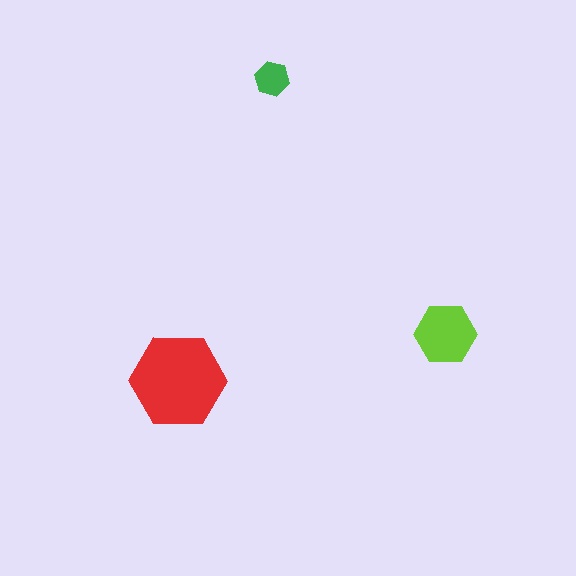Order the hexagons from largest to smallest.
the red one, the lime one, the green one.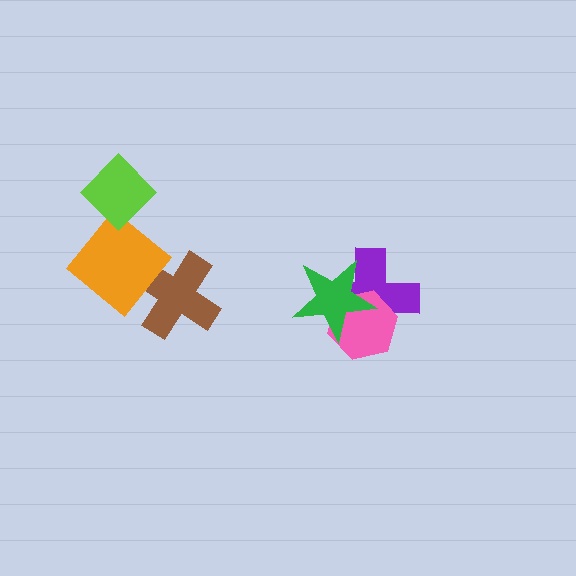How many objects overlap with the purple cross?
2 objects overlap with the purple cross.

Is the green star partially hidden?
No, no other shape covers it.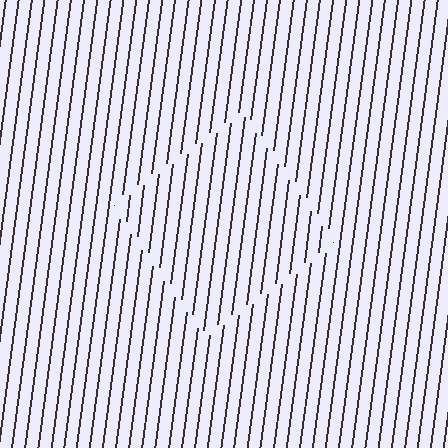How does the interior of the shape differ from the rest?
The interior of the shape contains the same grating, shifted by half a period — the contour is defined by the phase discontinuity where line-ends from the inner and outer gratings abut.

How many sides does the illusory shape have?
4 sides — the line-ends trace a square.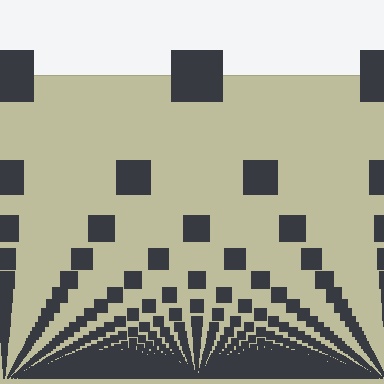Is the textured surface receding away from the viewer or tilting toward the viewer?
The surface appears to tilt toward the viewer. Texture elements get larger and sparser toward the top.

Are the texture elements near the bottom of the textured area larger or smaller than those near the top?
Smaller. The gradient is inverted — elements near the bottom are smaller and denser.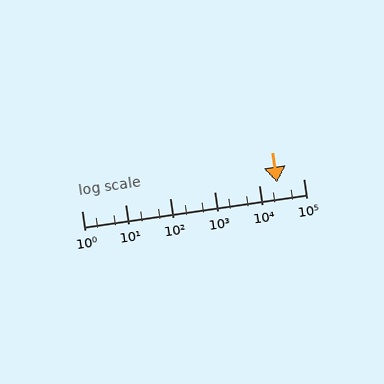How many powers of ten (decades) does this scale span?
The scale spans 5 decades, from 1 to 100000.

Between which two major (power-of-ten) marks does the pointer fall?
The pointer is between 10000 and 100000.